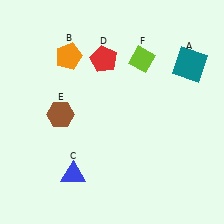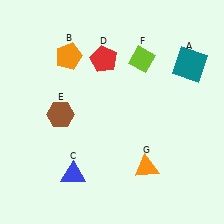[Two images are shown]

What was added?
An orange triangle (G) was added in Image 2.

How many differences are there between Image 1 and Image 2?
There is 1 difference between the two images.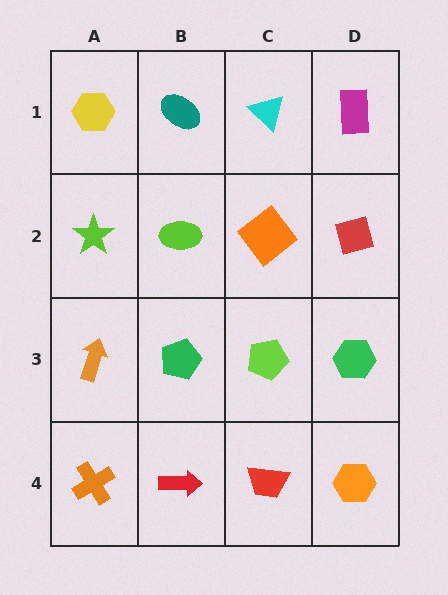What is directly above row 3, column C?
An orange diamond.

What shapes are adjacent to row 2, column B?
A teal ellipse (row 1, column B), a green pentagon (row 3, column B), a lime star (row 2, column A), an orange diamond (row 2, column C).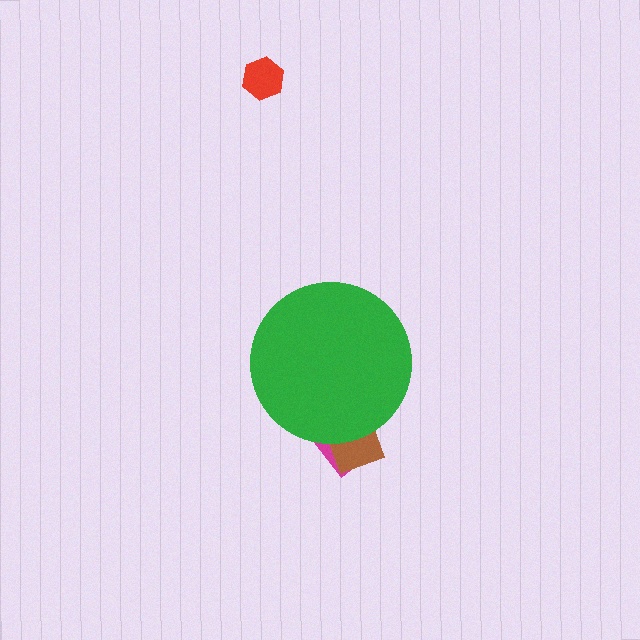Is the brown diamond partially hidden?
Yes, the brown diamond is partially hidden behind the green circle.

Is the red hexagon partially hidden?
No, the red hexagon is fully visible.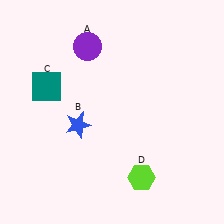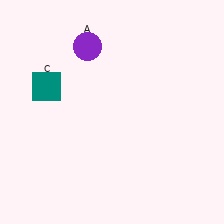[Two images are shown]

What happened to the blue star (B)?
The blue star (B) was removed in Image 2. It was in the bottom-left area of Image 1.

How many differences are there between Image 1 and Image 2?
There are 2 differences between the two images.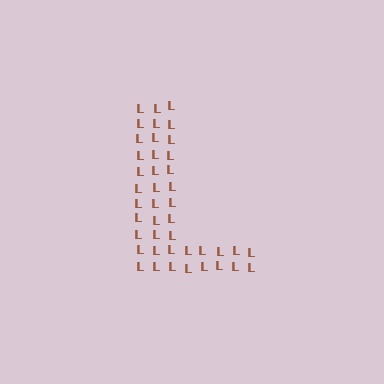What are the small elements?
The small elements are letter L's.